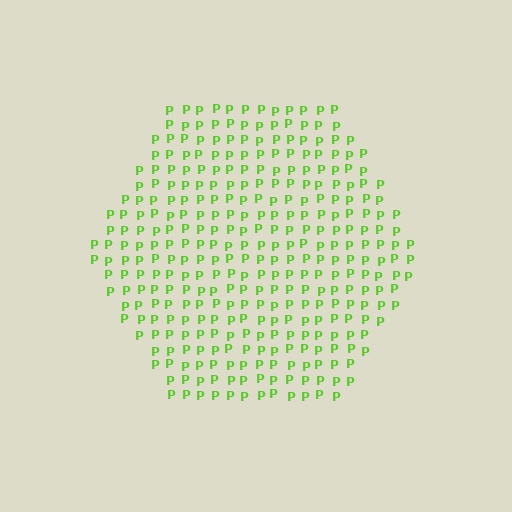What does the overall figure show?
The overall figure shows a hexagon.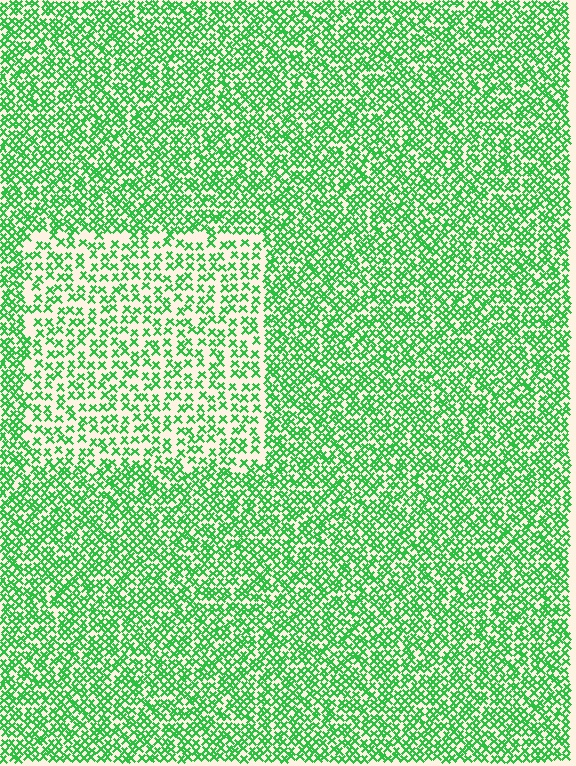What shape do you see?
I see a rectangle.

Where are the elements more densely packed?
The elements are more densely packed outside the rectangle boundary.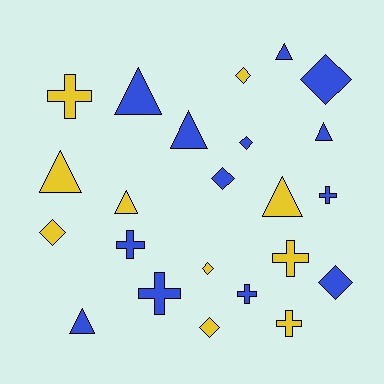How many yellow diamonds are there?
There are 4 yellow diamonds.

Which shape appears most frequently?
Triangle, with 8 objects.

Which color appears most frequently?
Blue, with 13 objects.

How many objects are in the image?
There are 23 objects.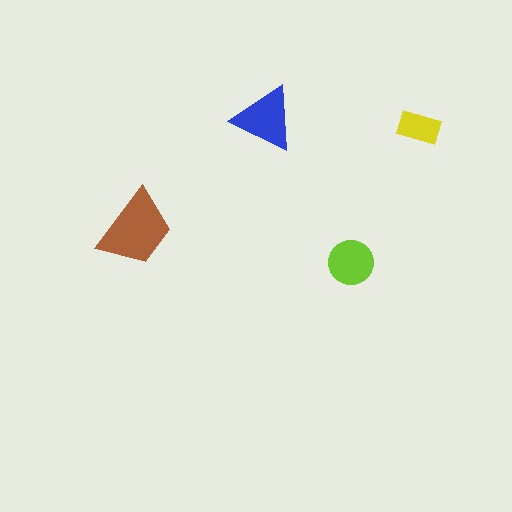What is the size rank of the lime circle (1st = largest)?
3rd.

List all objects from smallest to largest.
The yellow rectangle, the lime circle, the blue triangle, the brown trapezoid.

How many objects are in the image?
There are 4 objects in the image.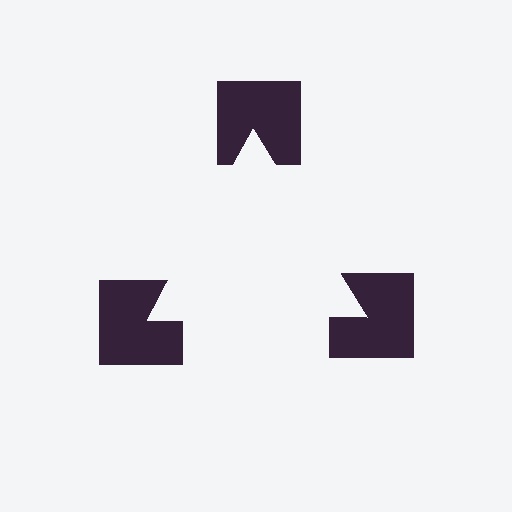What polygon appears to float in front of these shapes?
An illusory triangle — its edges are inferred from the aligned wedge cuts in the notched squares, not physically drawn.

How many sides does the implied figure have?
3 sides.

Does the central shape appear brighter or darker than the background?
It typically appears slightly brighter than the background, even though no actual brightness change is drawn.